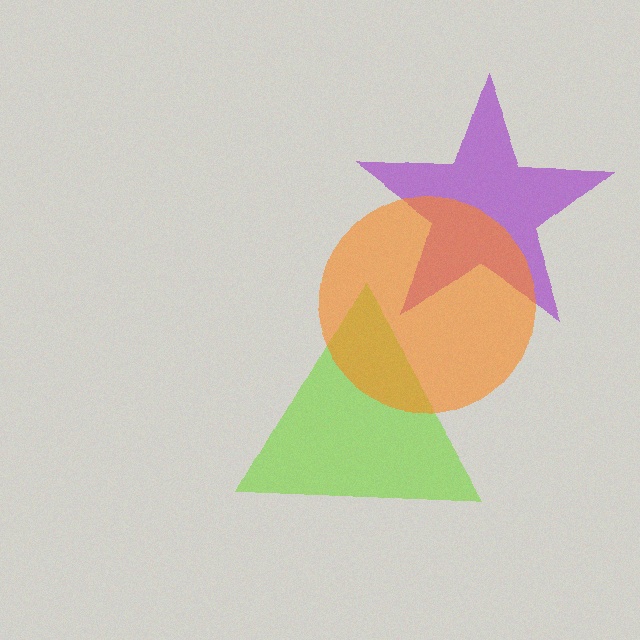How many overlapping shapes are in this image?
There are 3 overlapping shapes in the image.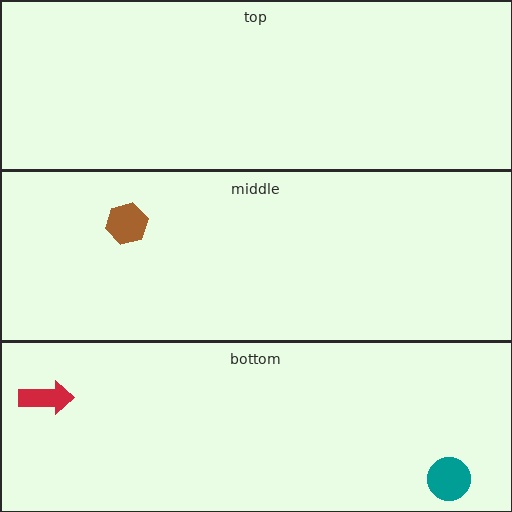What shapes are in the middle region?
The brown hexagon.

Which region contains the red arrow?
The bottom region.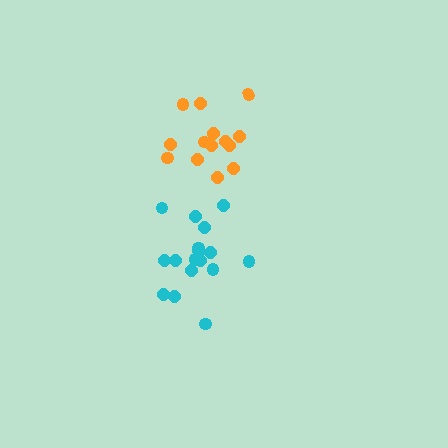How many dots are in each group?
Group 1: 14 dots, Group 2: 17 dots (31 total).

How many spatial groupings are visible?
There are 2 spatial groupings.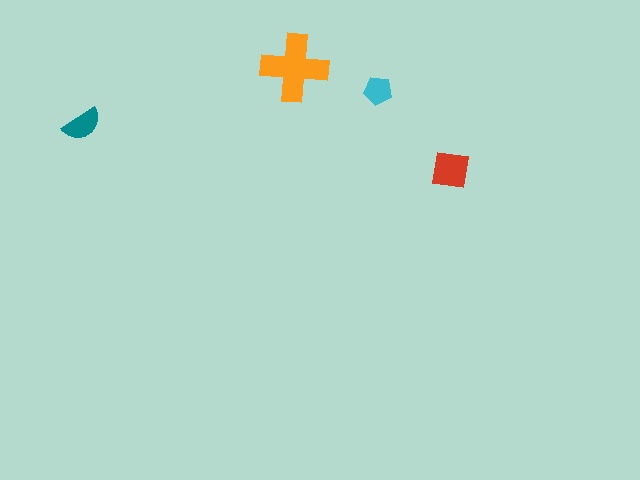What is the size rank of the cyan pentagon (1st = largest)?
4th.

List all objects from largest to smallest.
The orange cross, the red square, the teal semicircle, the cyan pentagon.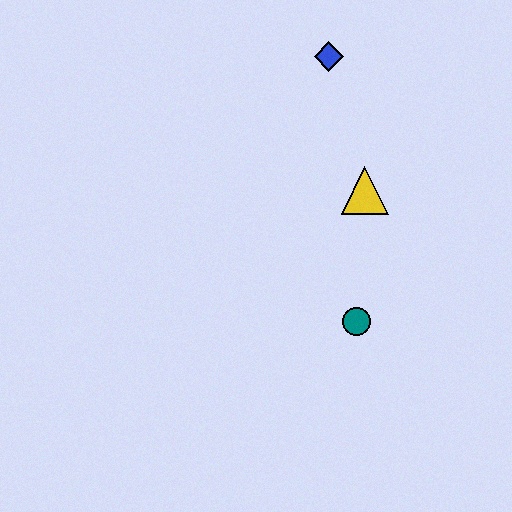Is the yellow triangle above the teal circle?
Yes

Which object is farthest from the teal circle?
The blue diamond is farthest from the teal circle.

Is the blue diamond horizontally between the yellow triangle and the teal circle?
No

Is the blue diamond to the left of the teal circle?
Yes